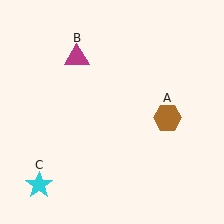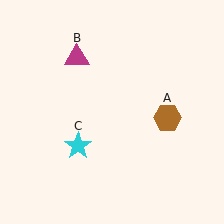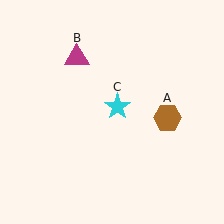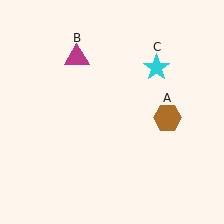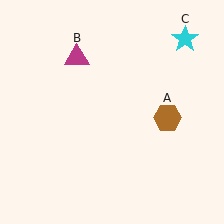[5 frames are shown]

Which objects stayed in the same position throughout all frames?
Brown hexagon (object A) and magenta triangle (object B) remained stationary.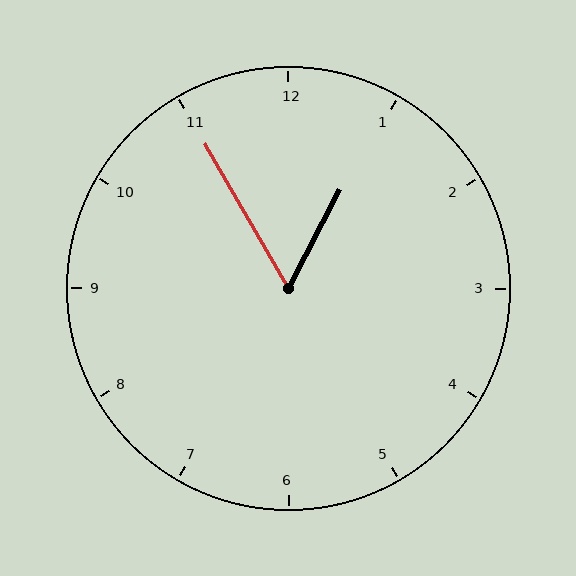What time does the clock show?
12:55.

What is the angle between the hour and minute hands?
Approximately 58 degrees.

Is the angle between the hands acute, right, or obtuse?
It is acute.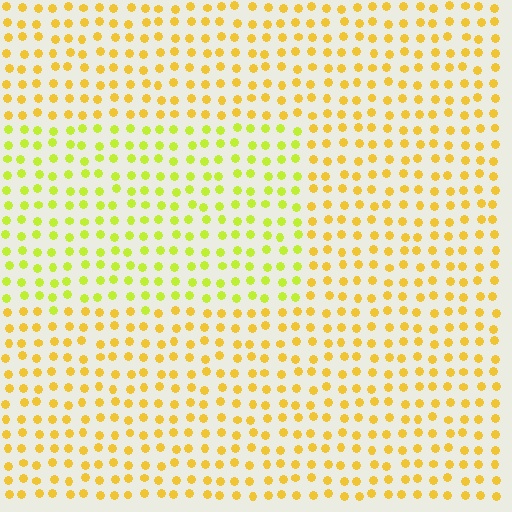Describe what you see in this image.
The image is filled with small yellow elements in a uniform arrangement. A rectangle-shaped region is visible where the elements are tinted to a slightly different hue, forming a subtle color boundary.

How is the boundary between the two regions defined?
The boundary is defined purely by a slight shift in hue (about 30 degrees). Spacing, size, and orientation are identical on both sides.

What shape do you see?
I see a rectangle.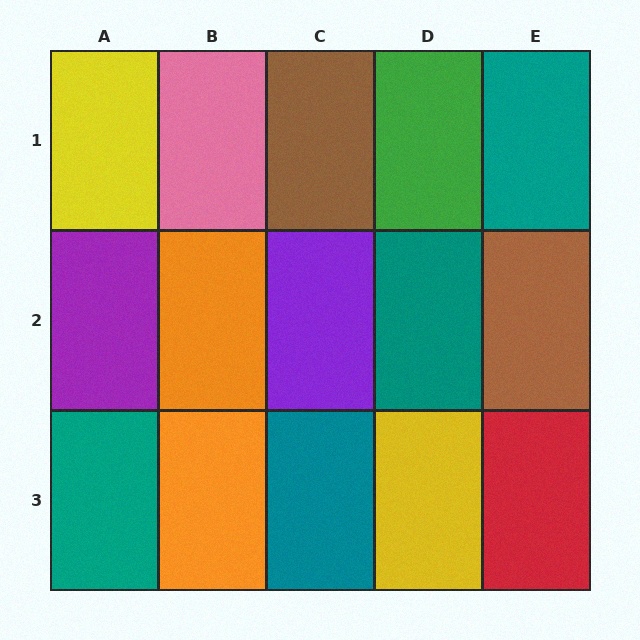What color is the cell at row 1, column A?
Yellow.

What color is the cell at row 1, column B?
Pink.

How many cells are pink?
1 cell is pink.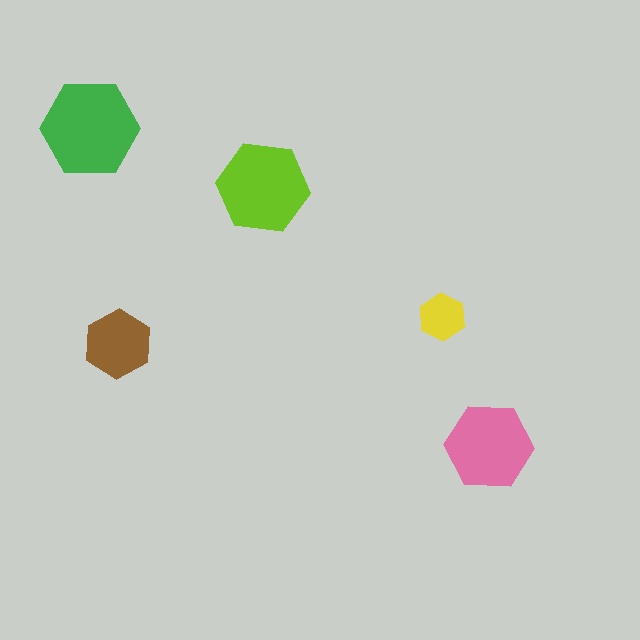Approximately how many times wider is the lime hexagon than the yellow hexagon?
About 2 times wider.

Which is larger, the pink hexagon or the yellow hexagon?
The pink one.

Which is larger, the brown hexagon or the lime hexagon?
The lime one.